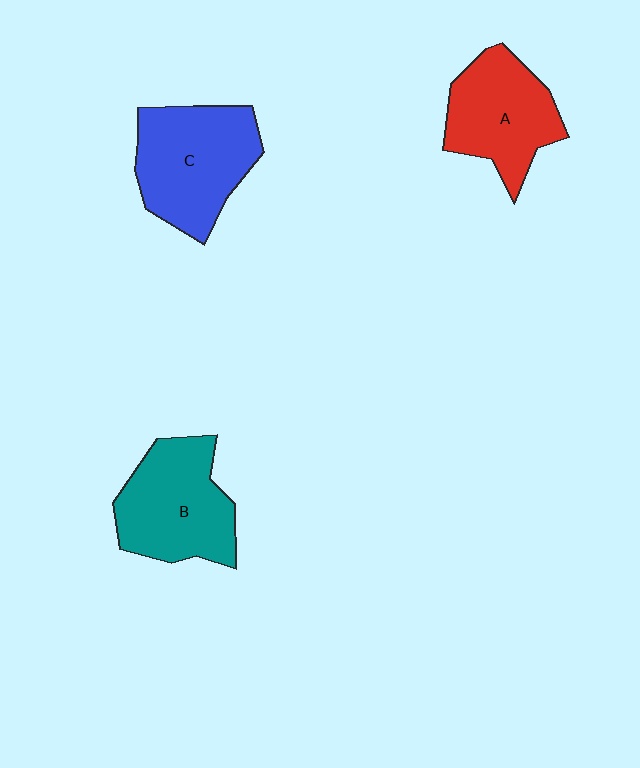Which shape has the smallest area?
Shape A (red).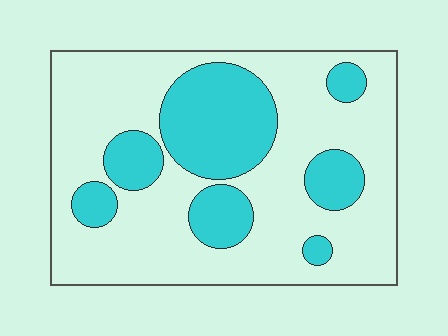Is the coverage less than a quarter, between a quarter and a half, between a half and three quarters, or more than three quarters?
Between a quarter and a half.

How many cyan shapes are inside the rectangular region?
7.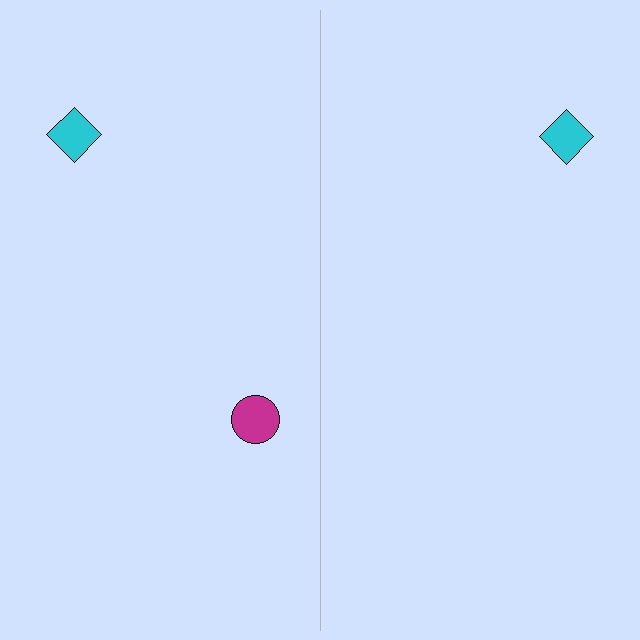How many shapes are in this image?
There are 3 shapes in this image.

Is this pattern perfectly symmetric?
No, the pattern is not perfectly symmetric. A magenta circle is missing from the right side.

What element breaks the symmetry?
A magenta circle is missing from the right side.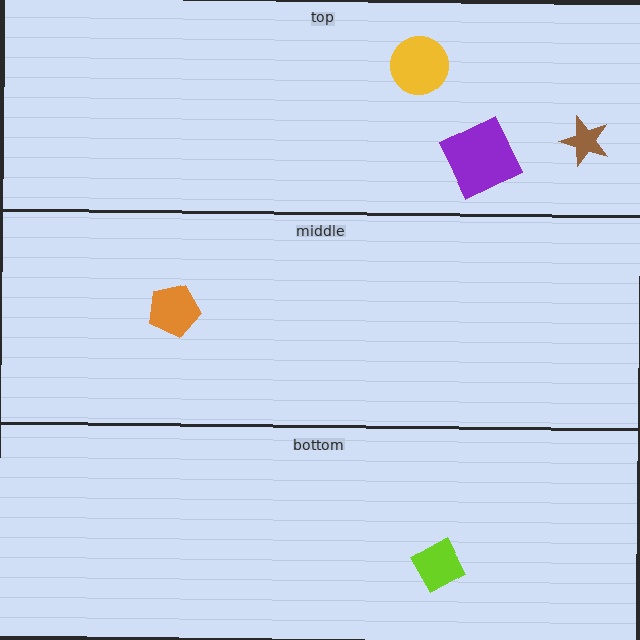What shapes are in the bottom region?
The lime diamond.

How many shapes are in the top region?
3.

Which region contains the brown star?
The top region.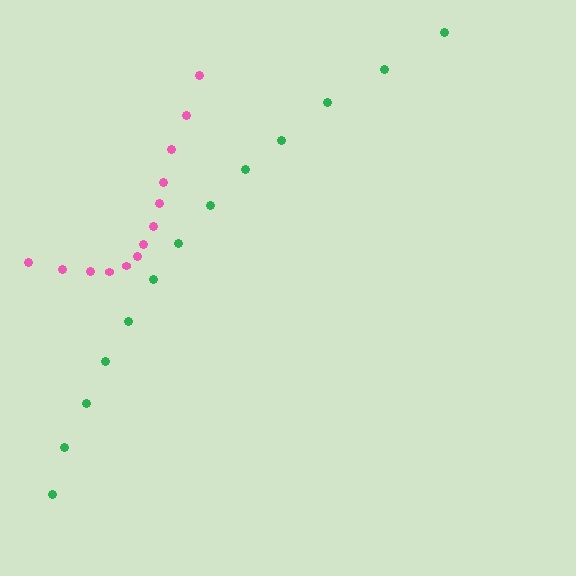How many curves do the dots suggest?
There are 2 distinct paths.